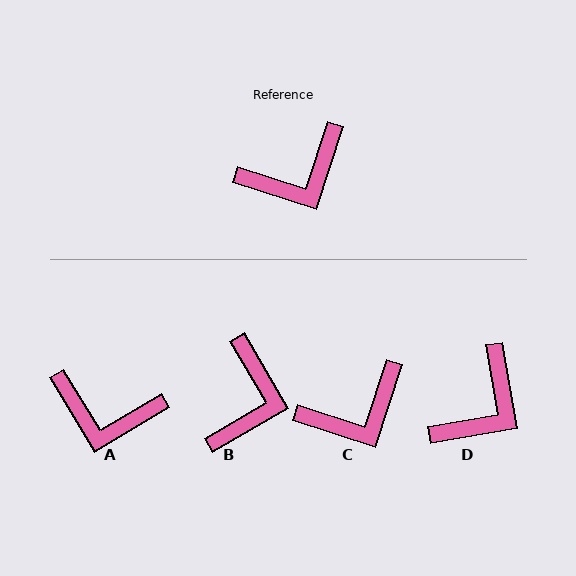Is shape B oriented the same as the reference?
No, it is off by about 48 degrees.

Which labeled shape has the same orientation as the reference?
C.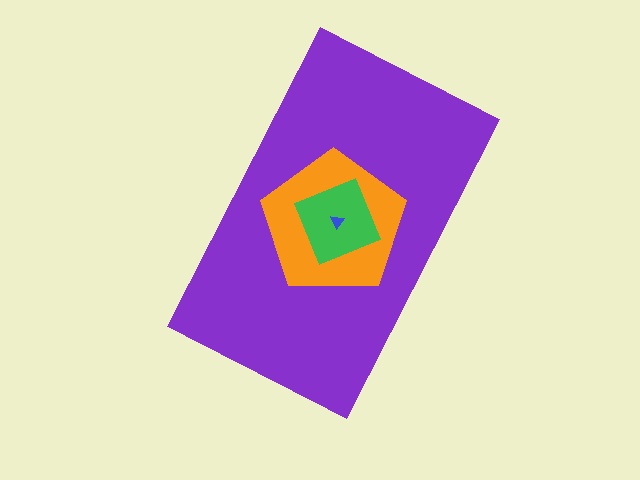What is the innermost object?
The blue triangle.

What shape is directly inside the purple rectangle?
The orange pentagon.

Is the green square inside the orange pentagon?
Yes.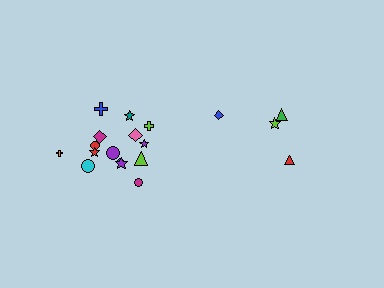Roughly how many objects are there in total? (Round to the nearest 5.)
Roughly 20 objects in total.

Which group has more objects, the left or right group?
The left group.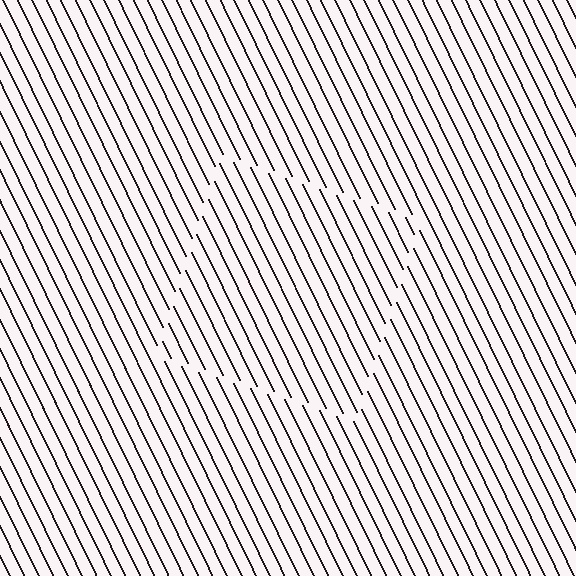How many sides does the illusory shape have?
4 sides — the line-ends trace a square.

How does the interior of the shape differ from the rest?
The interior of the shape contains the same grating, shifted by half a period — the contour is defined by the phase discontinuity where line-ends from the inner and outer gratings abut.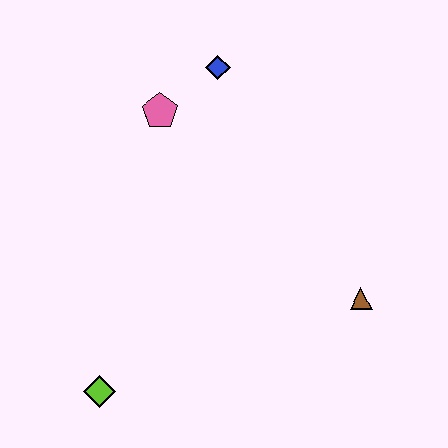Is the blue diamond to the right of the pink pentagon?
Yes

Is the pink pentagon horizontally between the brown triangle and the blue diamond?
No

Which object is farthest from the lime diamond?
The blue diamond is farthest from the lime diamond.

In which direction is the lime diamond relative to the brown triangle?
The lime diamond is to the left of the brown triangle.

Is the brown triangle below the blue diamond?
Yes